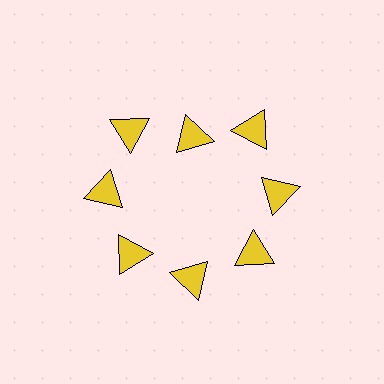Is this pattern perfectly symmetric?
No. The 8 yellow triangles are arranged in a ring, but one element near the 12 o'clock position is pulled inward toward the center, breaking the 8-fold rotational symmetry.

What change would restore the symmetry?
The symmetry would be restored by moving it outward, back onto the ring so that all 8 triangles sit at equal angles and equal distance from the center.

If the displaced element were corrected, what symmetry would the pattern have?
It would have 8-fold rotational symmetry — the pattern would map onto itself every 45 degrees.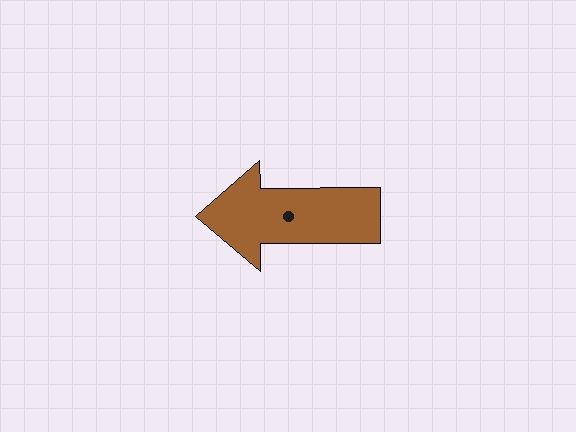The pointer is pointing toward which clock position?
Roughly 9 o'clock.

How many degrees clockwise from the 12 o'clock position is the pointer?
Approximately 270 degrees.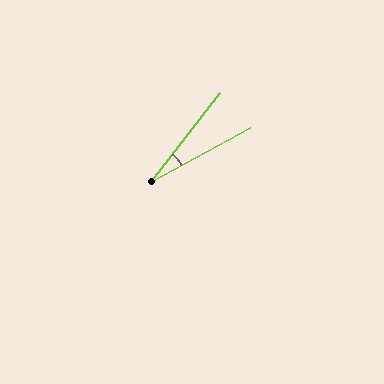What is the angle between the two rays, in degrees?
Approximately 24 degrees.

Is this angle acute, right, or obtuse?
It is acute.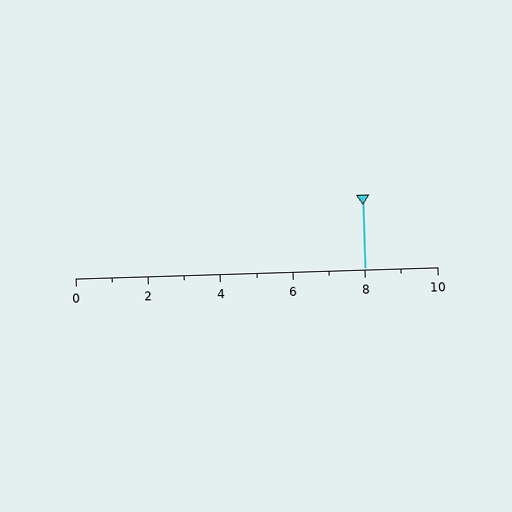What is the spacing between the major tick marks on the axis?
The major ticks are spaced 2 apart.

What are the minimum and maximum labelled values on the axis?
The axis runs from 0 to 10.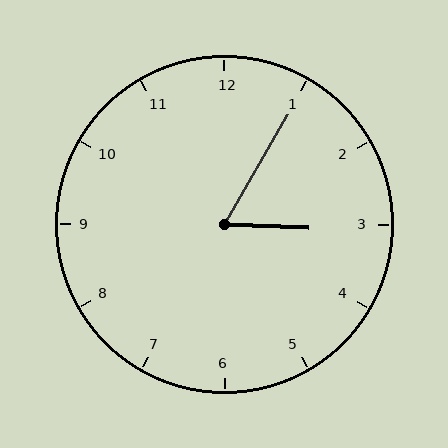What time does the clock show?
3:05.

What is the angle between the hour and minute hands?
Approximately 62 degrees.